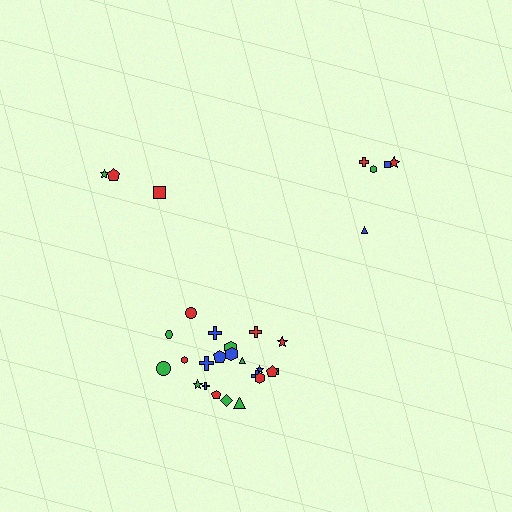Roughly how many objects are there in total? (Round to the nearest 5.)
Roughly 30 objects in total.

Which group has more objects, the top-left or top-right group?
The top-right group.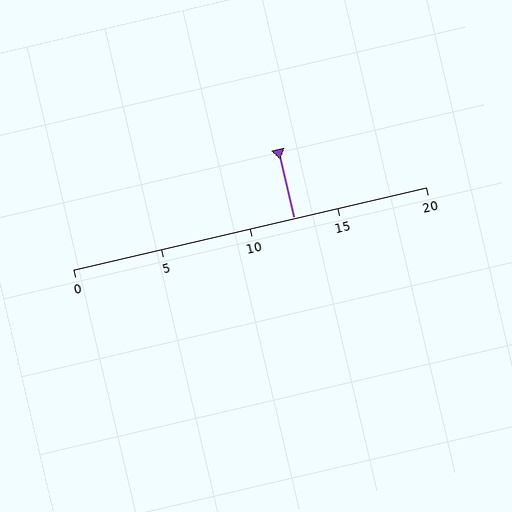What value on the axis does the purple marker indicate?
The marker indicates approximately 12.5.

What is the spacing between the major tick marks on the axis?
The major ticks are spaced 5 apart.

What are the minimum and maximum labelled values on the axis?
The axis runs from 0 to 20.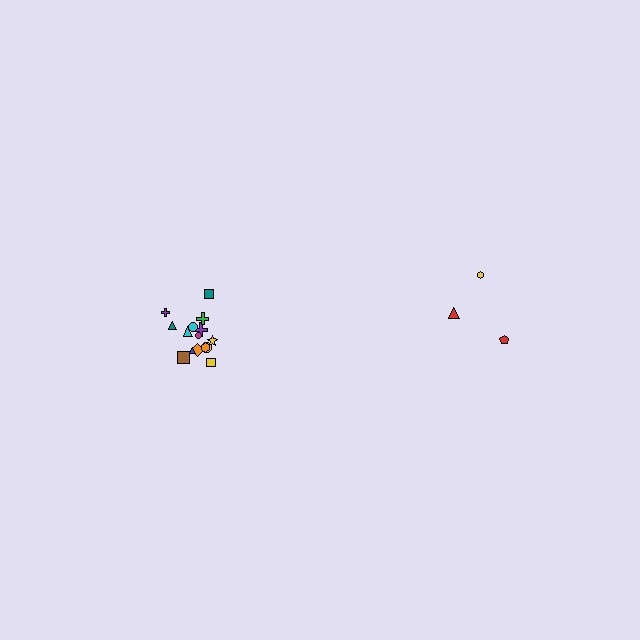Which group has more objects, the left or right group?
The left group.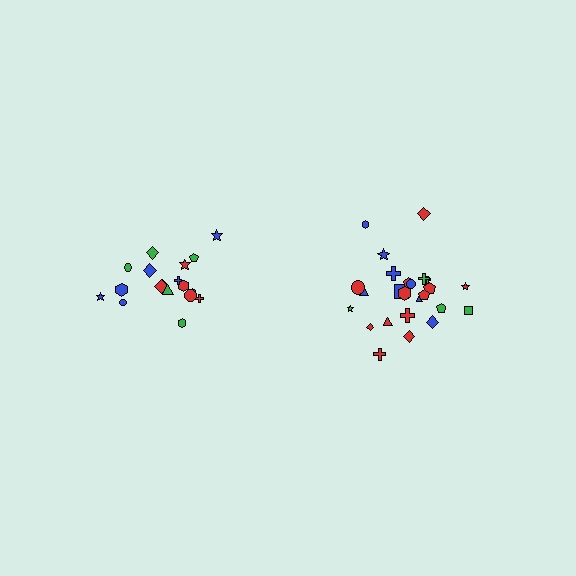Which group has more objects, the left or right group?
The right group.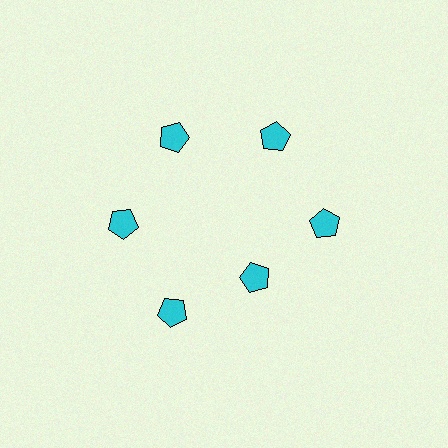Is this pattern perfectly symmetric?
No. The 6 cyan pentagons are arranged in a ring, but one element near the 5 o'clock position is pulled inward toward the center, breaking the 6-fold rotational symmetry.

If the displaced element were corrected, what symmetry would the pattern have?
It would have 6-fold rotational symmetry — the pattern would map onto itself every 60 degrees.